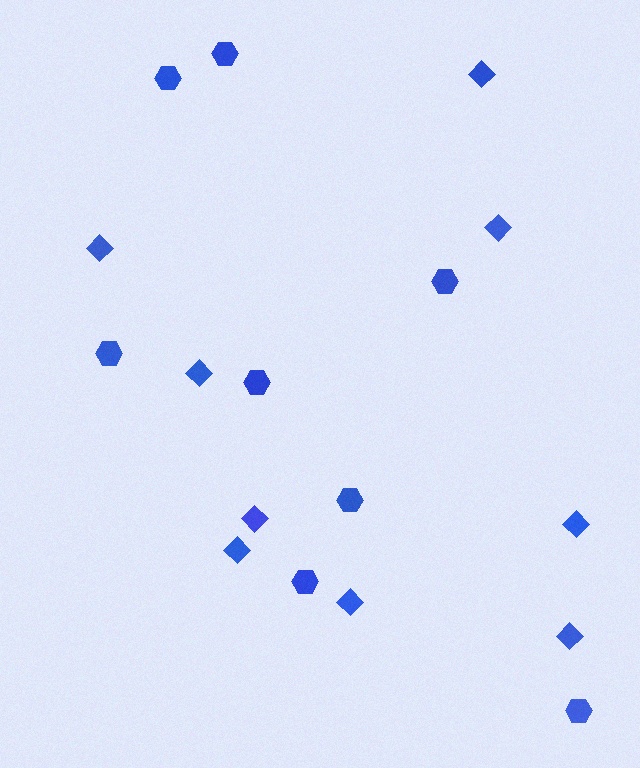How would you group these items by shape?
There are 2 groups: one group of hexagons (8) and one group of diamonds (9).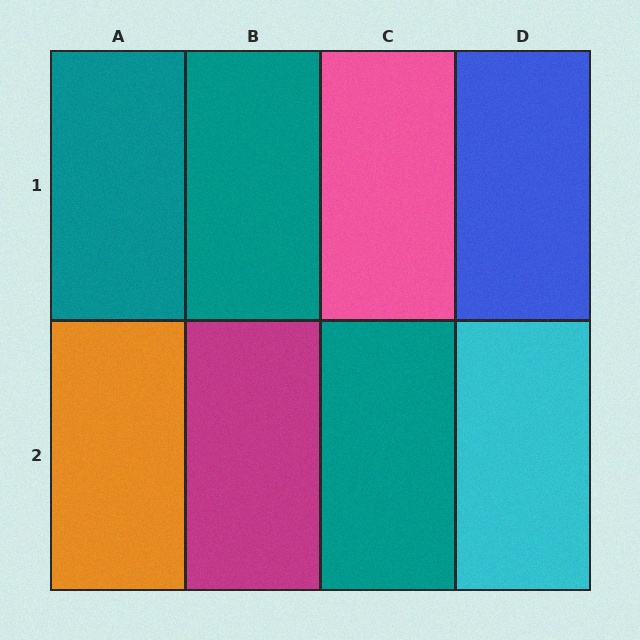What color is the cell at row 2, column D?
Cyan.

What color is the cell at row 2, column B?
Magenta.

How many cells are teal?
3 cells are teal.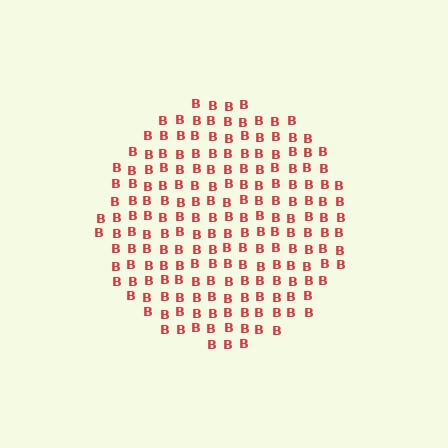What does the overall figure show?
The overall figure shows a circle.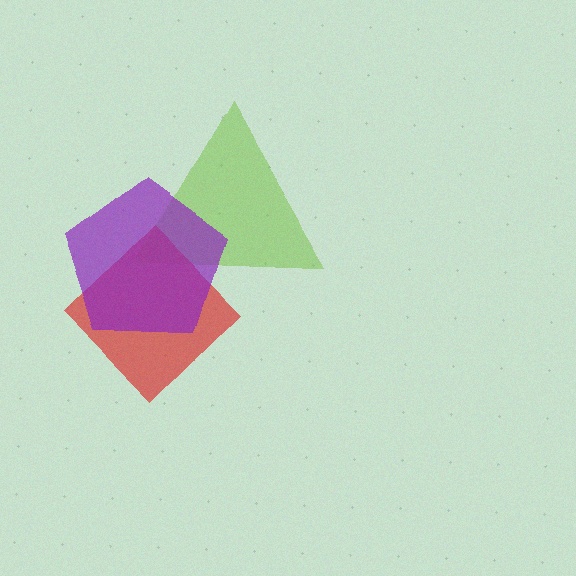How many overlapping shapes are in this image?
There are 3 overlapping shapes in the image.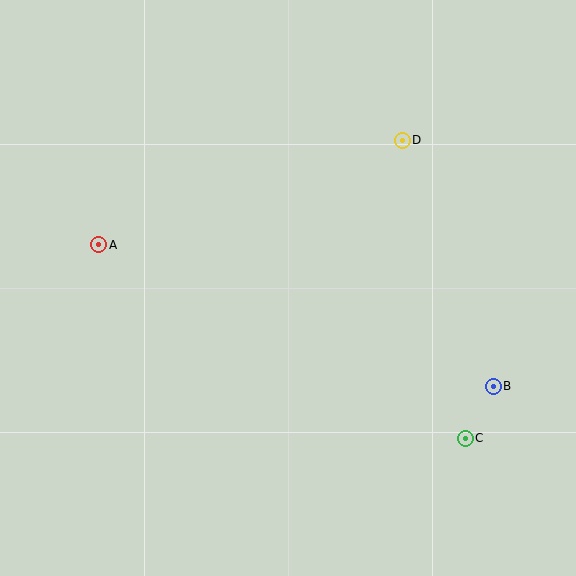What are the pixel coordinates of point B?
Point B is at (493, 386).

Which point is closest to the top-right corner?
Point D is closest to the top-right corner.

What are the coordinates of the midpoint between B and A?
The midpoint between B and A is at (296, 316).